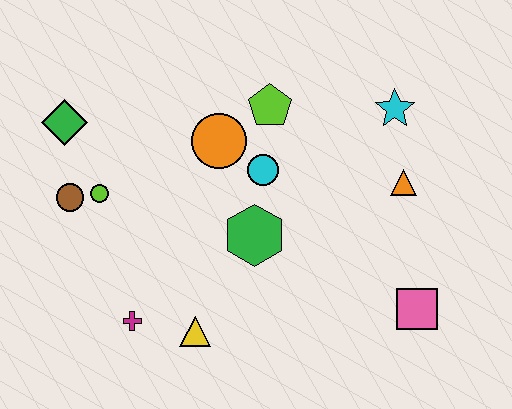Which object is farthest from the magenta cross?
The cyan star is farthest from the magenta cross.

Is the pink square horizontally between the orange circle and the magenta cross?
No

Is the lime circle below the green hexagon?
No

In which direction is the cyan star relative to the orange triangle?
The cyan star is above the orange triangle.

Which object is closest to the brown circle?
The lime circle is closest to the brown circle.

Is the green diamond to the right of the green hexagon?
No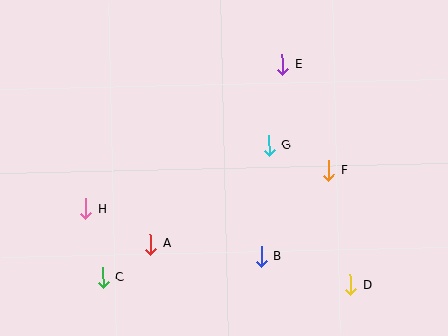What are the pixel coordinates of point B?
Point B is at (261, 256).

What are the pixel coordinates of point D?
Point D is at (350, 285).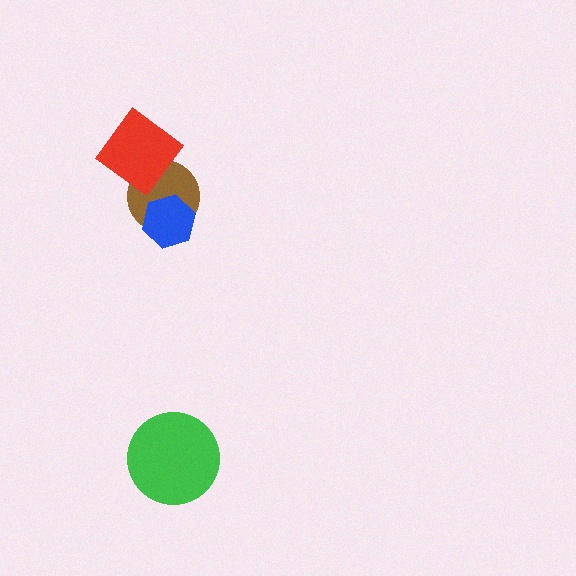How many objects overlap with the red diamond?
1 object overlaps with the red diamond.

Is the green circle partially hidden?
No, no other shape covers it.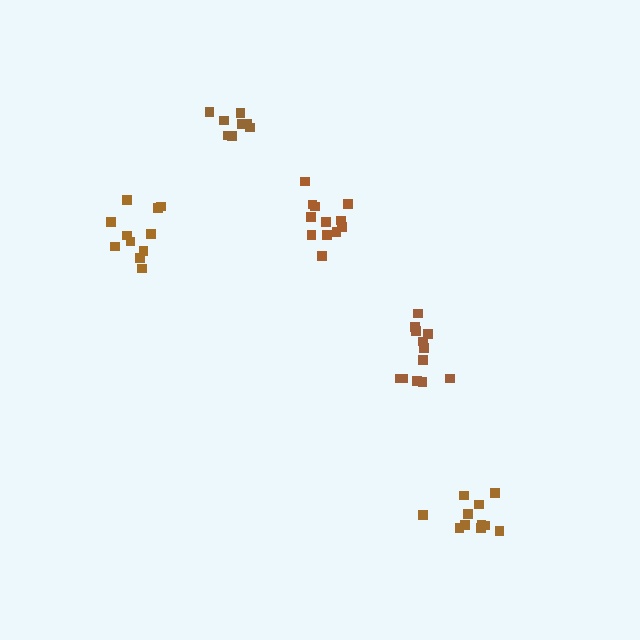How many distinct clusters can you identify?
There are 5 distinct clusters.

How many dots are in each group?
Group 1: 12 dots, Group 2: 11 dots, Group 3: 11 dots, Group 4: 12 dots, Group 5: 8 dots (54 total).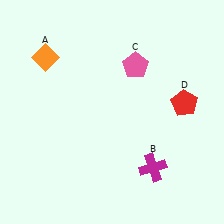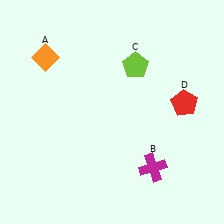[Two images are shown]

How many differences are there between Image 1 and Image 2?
There is 1 difference between the two images.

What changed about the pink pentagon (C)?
In Image 1, C is pink. In Image 2, it changed to lime.